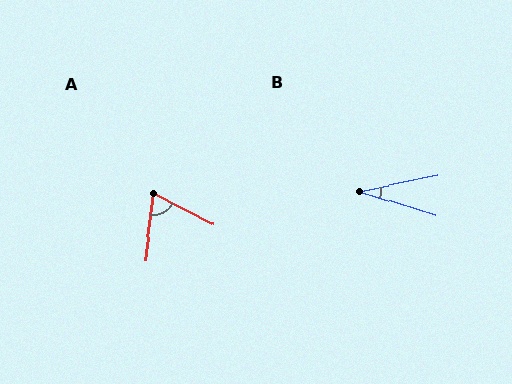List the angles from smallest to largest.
B (29°), A (70°).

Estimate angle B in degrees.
Approximately 29 degrees.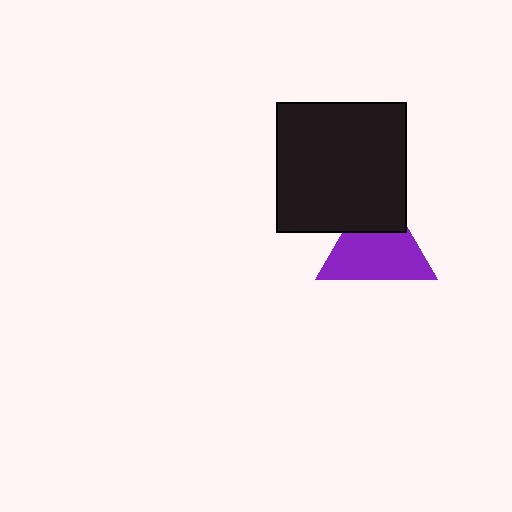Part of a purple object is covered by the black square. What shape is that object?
It is a triangle.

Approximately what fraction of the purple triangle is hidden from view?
Roughly 32% of the purple triangle is hidden behind the black square.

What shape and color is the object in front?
The object in front is a black square.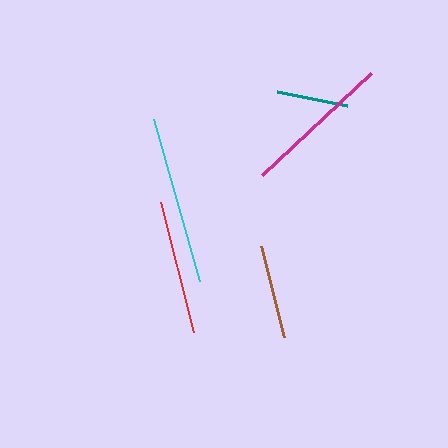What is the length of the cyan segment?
The cyan segment is approximately 168 pixels long.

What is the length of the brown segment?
The brown segment is approximately 93 pixels long.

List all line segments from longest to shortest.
From longest to shortest: cyan, magenta, red, brown, teal.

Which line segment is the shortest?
The teal line is the shortest at approximately 71 pixels.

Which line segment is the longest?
The cyan line is the longest at approximately 168 pixels.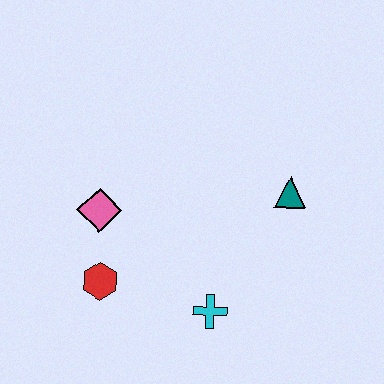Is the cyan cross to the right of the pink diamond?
Yes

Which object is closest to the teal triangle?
The cyan cross is closest to the teal triangle.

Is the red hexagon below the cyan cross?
No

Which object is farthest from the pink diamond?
The teal triangle is farthest from the pink diamond.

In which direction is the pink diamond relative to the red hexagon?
The pink diamond is above the red hexagon.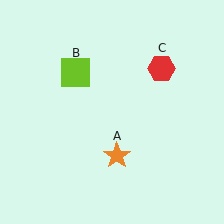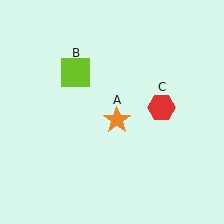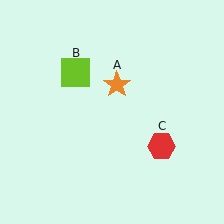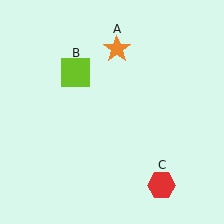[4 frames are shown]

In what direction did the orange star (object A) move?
The orange star (object A) moved up.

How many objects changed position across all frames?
2 objects changed position: orange star (object A), red hexagon (object C).